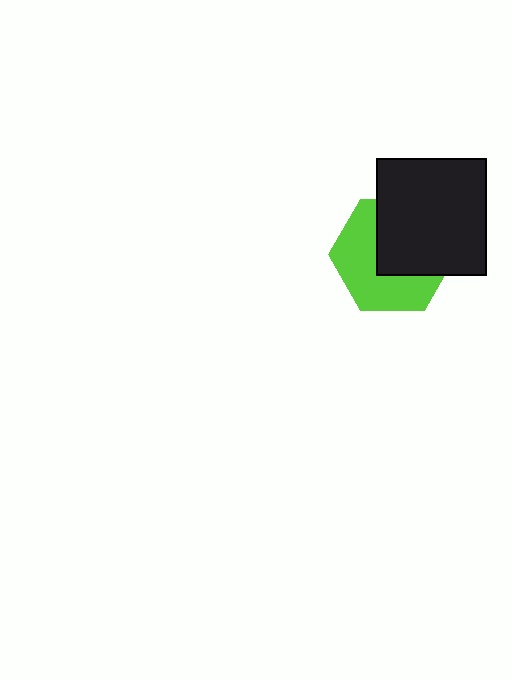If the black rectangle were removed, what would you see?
You would see the complete lime hexagon.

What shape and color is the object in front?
The object in front is a black rectangle.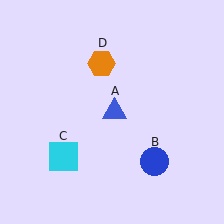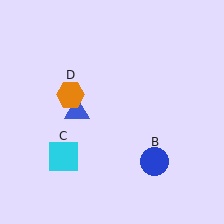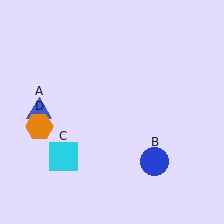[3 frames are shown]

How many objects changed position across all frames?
2 objects changed position: blue triangle (object A), orange hexagon (object D).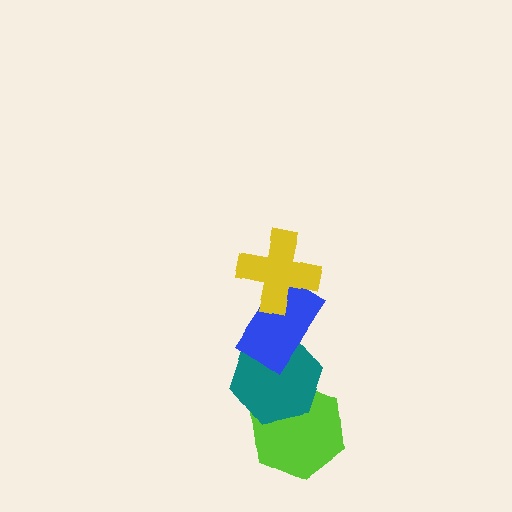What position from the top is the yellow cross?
The yellow cross is 1st from the top.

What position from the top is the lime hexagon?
The lime hexagon is 4th from the top.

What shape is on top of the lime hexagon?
The teal hexagon is on top of the lime hexagon.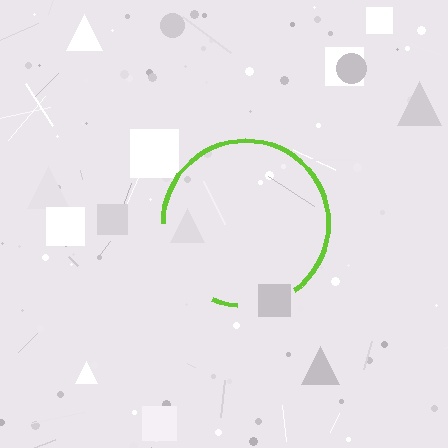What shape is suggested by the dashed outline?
The dashed outline suggests a circle.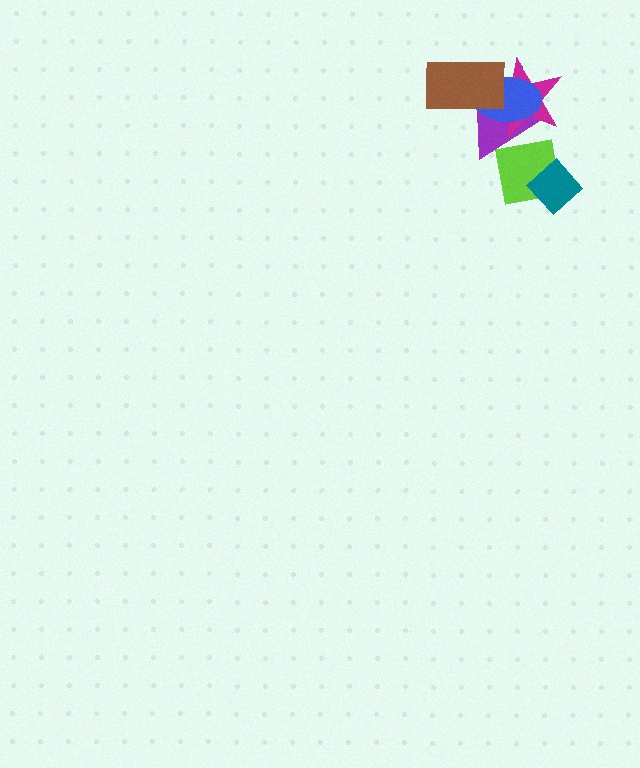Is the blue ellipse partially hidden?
Yes, it is partially covered by another shape.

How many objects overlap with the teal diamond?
1 object overlaps with the teal diamond.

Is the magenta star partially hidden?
Yes, it is partially covered by another shape.